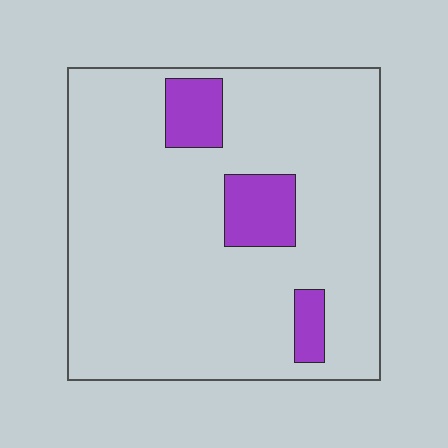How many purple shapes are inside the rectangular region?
3.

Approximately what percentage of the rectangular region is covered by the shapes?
Approximately 10%.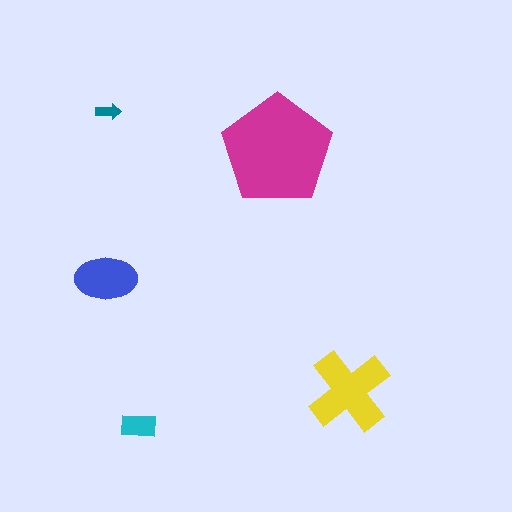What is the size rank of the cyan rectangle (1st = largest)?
4th.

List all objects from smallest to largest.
The teal arrow, the cyan rectangle, the blue ellipse, the yellow cross, the magenta pentagon.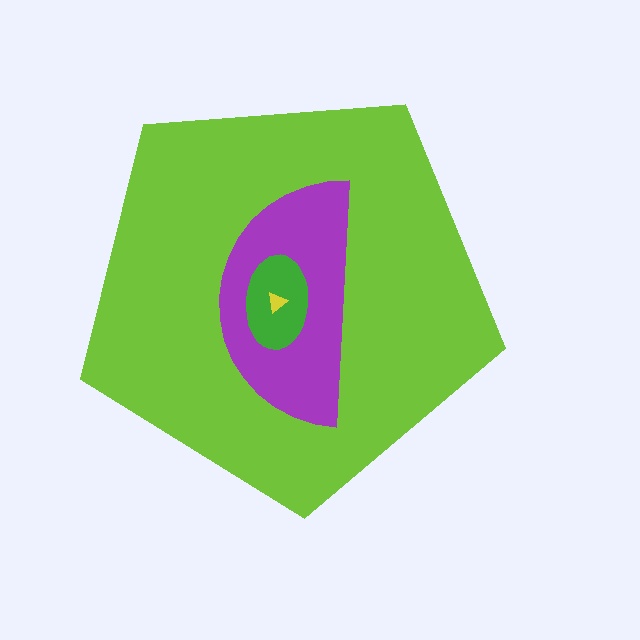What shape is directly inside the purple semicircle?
The green ellipse.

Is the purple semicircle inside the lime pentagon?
Yes.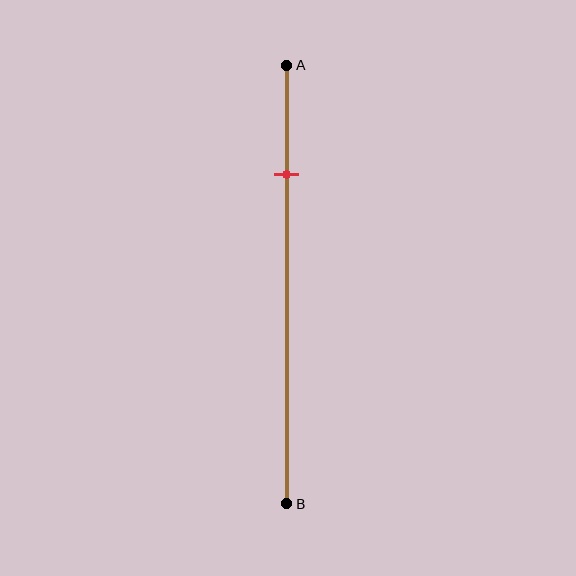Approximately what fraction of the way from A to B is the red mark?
The red mark is approximately 25% of the way from A to B.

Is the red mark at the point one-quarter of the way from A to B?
Yes, the mark is approximately at the one-quarter point.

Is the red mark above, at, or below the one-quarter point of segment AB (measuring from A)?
The red mark is approximately at the one-quarter point of segment AB.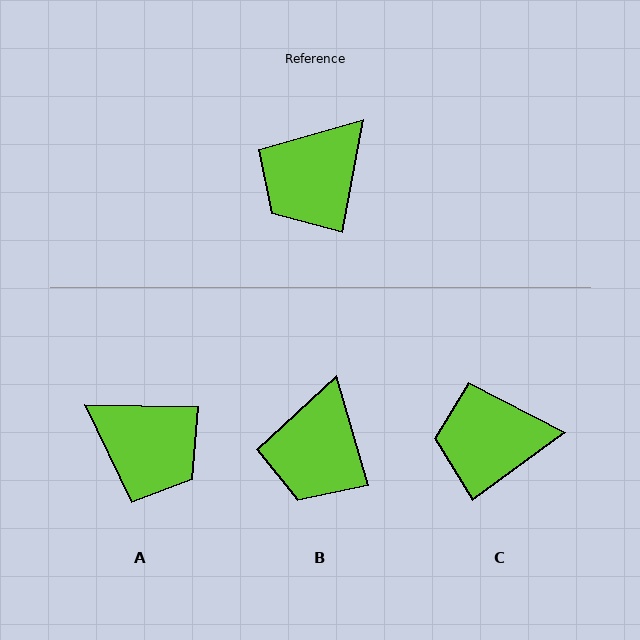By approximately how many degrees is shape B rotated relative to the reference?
Approximately 27 degrees counter-clockwise.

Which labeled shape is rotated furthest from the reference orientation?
A, about 99 degrees away.